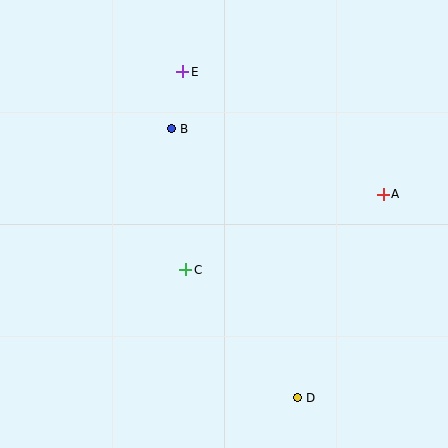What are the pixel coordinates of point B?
Point B is at (172, 129).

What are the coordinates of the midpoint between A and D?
The midpoint between A and D is at (340, 296).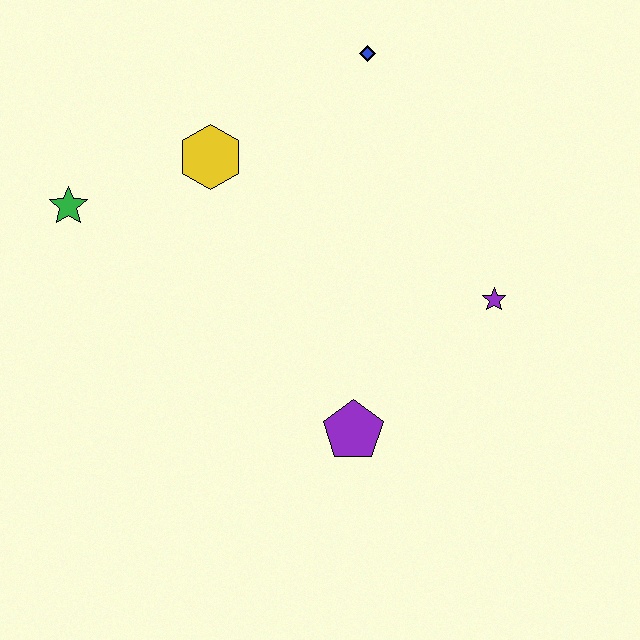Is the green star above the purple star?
Yes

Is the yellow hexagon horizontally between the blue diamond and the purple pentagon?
No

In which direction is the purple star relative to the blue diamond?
The purple star is below the blue diamond.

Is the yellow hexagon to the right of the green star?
Yes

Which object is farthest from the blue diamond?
The purple pentagon is farthest from the blue diamond.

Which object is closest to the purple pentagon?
The purple star is closest to the purple pentagon.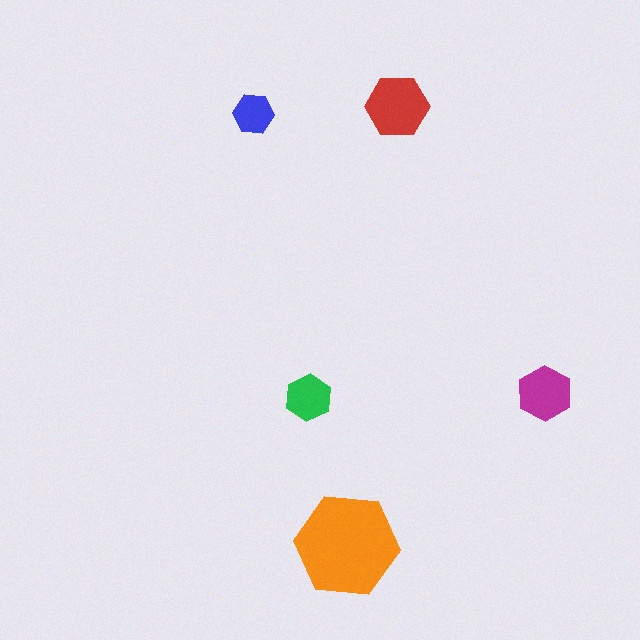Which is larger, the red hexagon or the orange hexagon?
The orange one.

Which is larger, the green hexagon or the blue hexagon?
The green one.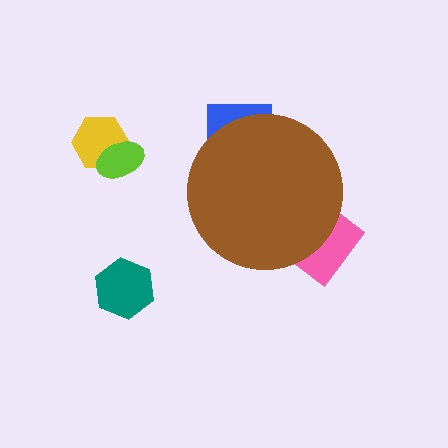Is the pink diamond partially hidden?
Yes, the pink diamond is partially hidden behind the brown circle.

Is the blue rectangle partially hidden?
Yes, the blue rectangle is partially hidden behind the brown circle.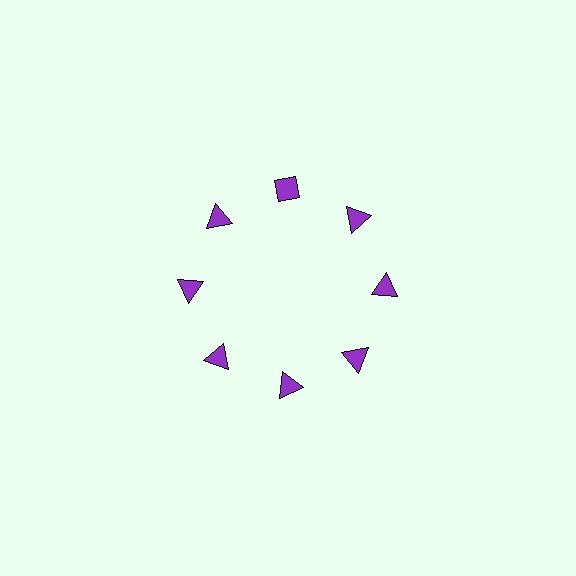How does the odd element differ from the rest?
It has a different shape: diamond instead of triangle.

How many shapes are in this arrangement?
There are 8 shapes arranged in a ring pattern.